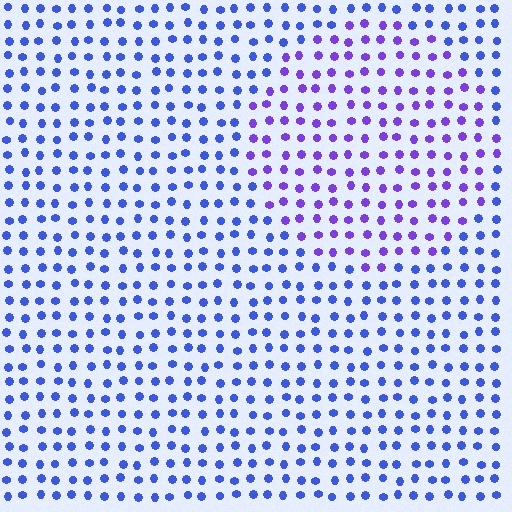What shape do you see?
I see a circle.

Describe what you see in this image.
The image is filled with small blue elements in a uniform arrangement. A circle-shaped region is visible where the elements are tinted to a slightly different hue, forming a subtle color boundary.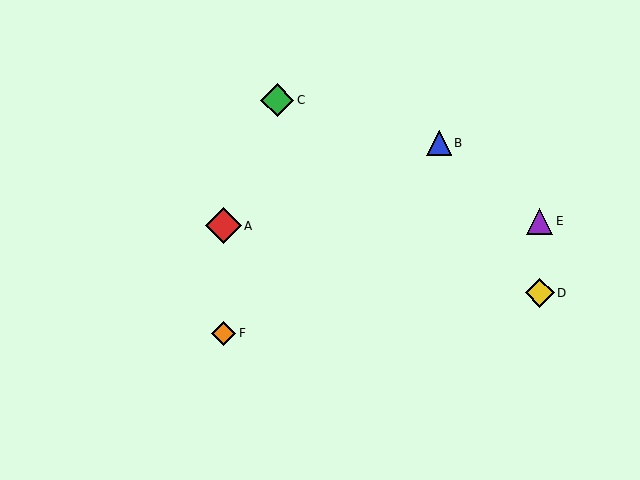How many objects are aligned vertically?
2 objects (A, F) are aligned vertically.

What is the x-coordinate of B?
Object B is at x≈439.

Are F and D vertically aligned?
No, F is at x≈224 and D is at x≈540.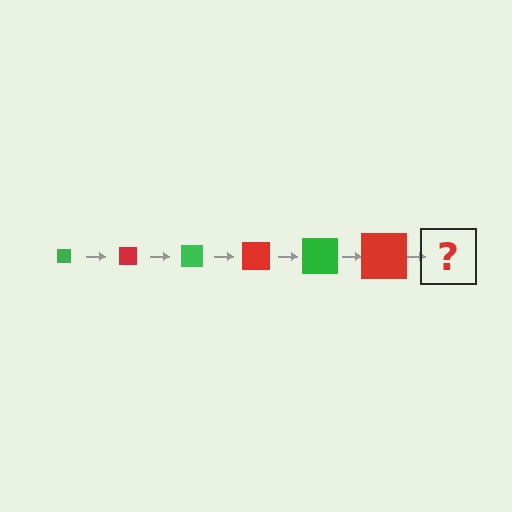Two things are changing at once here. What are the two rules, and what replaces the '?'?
The two rules are that the square grows larger each step and the color cycles through green and red. The '?' should be a green square, larger than the previous one.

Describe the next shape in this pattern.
It should be a green square, larger than the previous one.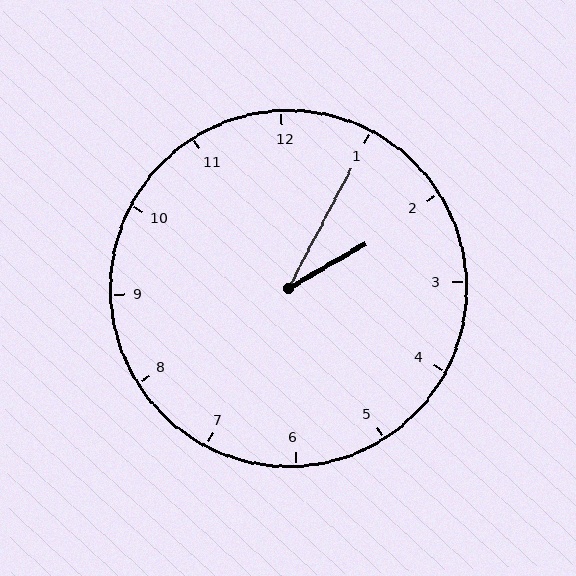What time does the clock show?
2:05.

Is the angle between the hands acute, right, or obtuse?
It is acute.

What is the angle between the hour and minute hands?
Approximately 32 degrees.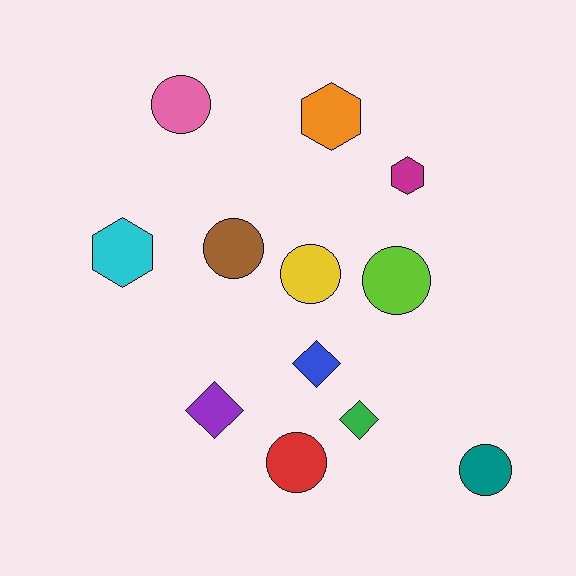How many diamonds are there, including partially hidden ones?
There are 3 diamonds.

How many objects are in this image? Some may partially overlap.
There are 12 objects.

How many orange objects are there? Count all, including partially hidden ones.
There is 1 orange object.